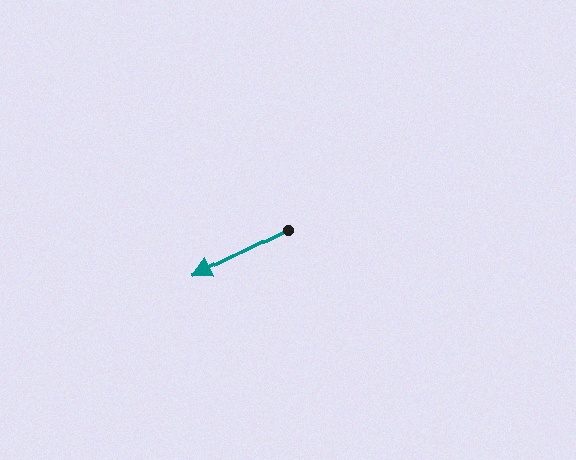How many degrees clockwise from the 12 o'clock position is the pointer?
Approximately 244 degrees.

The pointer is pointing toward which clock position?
Roughly 8 o'clock.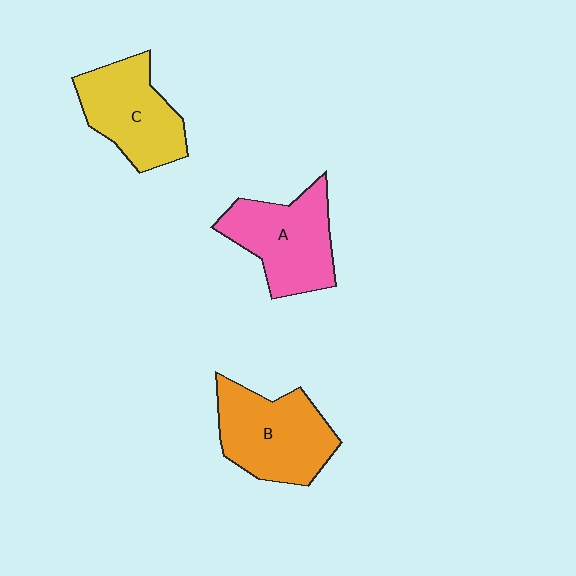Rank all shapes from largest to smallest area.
From largest to smallest: B (orange), A (pink), C (yellow).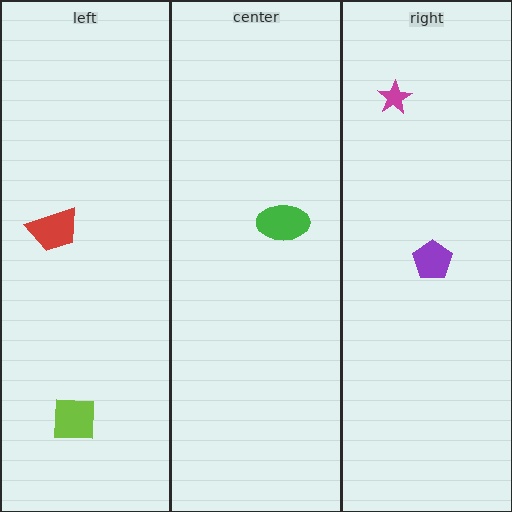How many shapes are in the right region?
2.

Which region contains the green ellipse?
The center region.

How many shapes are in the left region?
2.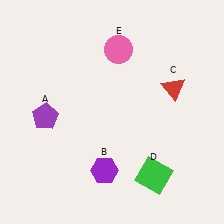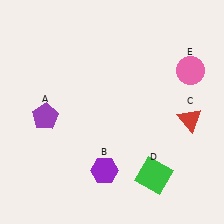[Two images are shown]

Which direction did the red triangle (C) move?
The red triangle (C) moved down.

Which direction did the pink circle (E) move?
The pink circle (E) moved right.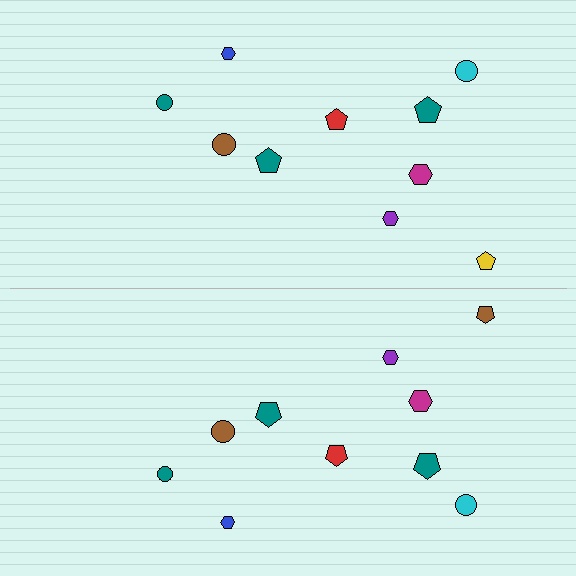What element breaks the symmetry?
The brown pentagon on the bottom side breaks the symmetry — its mirror counterpart is yellow.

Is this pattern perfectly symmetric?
No, the pattern is not perfectly symmetric. The brown pentagon on the bottom side breaks the symmetry — its mirror counterpart is yellow.